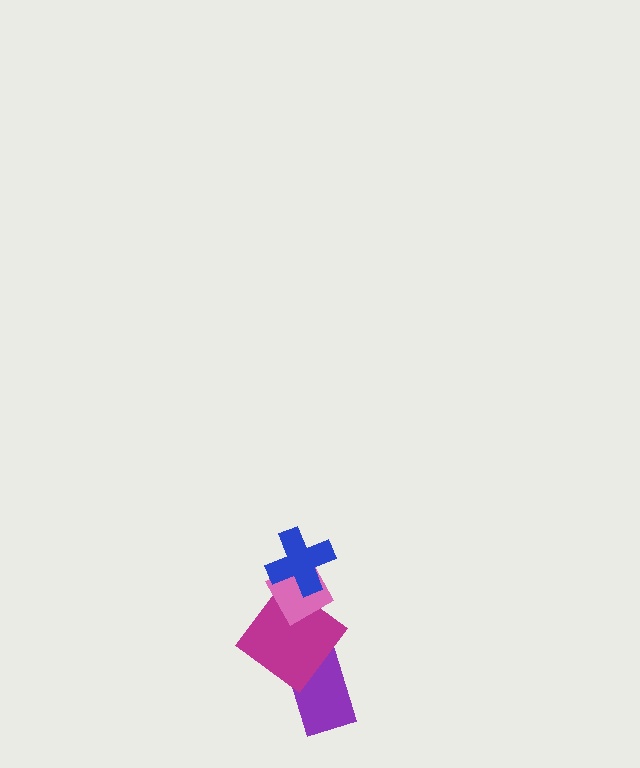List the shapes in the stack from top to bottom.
From top to bottom: the blue cross, the pink diamond, the magenta diamond, the purple rectangle.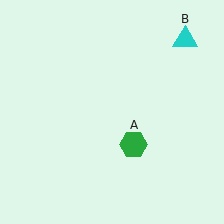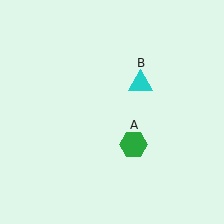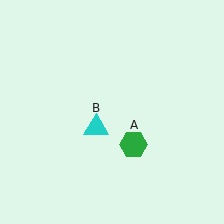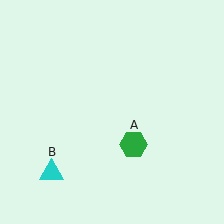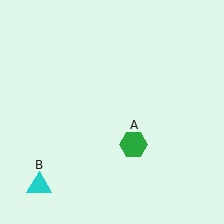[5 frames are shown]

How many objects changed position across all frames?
1 object changed position: cyan triangle (object B).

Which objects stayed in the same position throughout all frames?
Green hexagon (object A) remained stationary.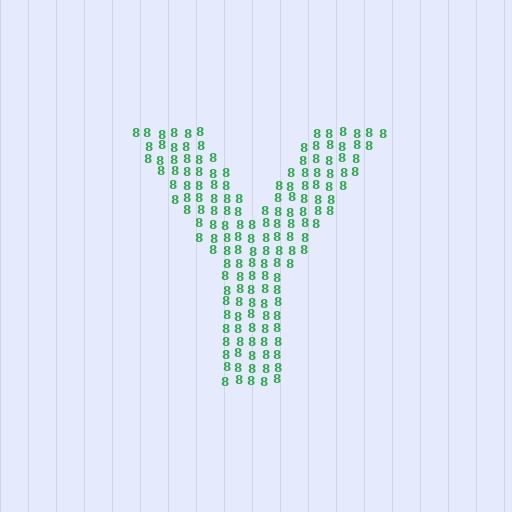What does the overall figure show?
The overall figure shows the letter Y.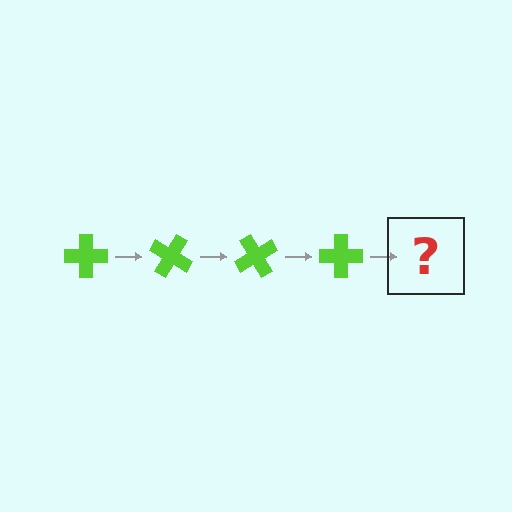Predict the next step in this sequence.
The next step is a lime cross rotated 120 degrees.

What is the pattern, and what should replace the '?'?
The pattern is that the cross rotates 30 degrees each step. The '?' should be a lime cross rotated 120 degrees.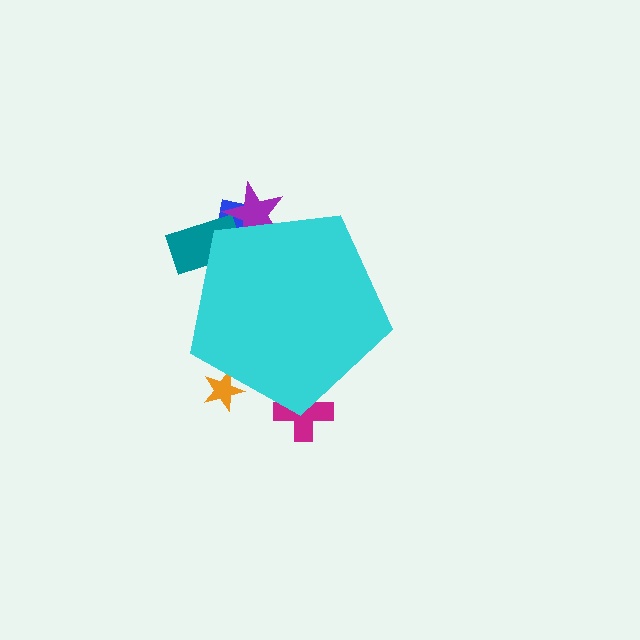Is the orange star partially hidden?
Yes, the orange star is partially hidden behind the cyan pentagon.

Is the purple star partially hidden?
Yes, the purple star is partially hidden behind the cyan pentagon.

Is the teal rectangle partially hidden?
Yes, the teal rectangle is partially hidden behind the cyan pentagon.